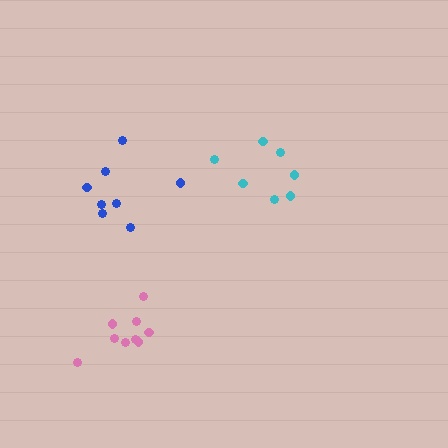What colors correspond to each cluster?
The clusters are colored: blue, cyan, pink.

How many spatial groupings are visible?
There are 3 spatial groupings.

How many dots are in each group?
Group 1: 8 dots, Group 2: 7 dots, Group 3: 9 dots (24 total).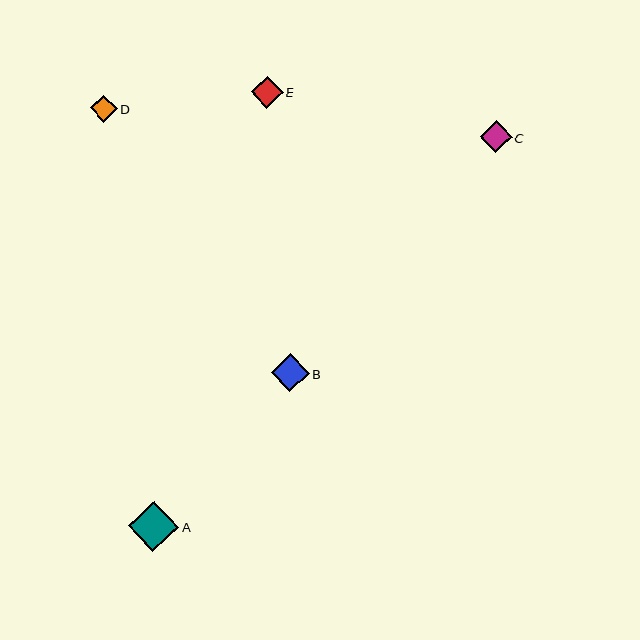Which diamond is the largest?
Diamond A is the largest with a size of approximately 50 pixels.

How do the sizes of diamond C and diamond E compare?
Diamond C and diamond E are approximately the same size.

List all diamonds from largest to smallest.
From largest to smallest: A, B, C, E, D.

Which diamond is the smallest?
Diamond D is the smallest with a size of approximately 26 pixels.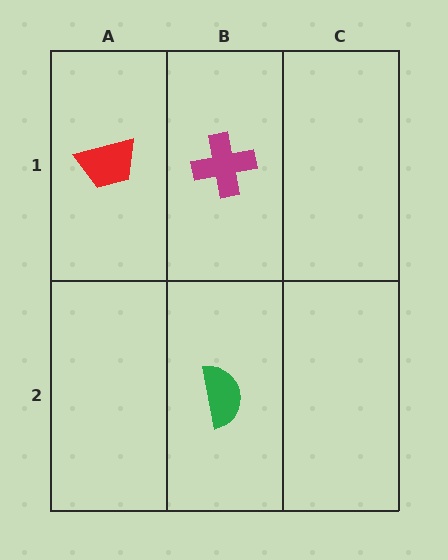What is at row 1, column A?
A red trapezoid.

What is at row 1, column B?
A magenta cross.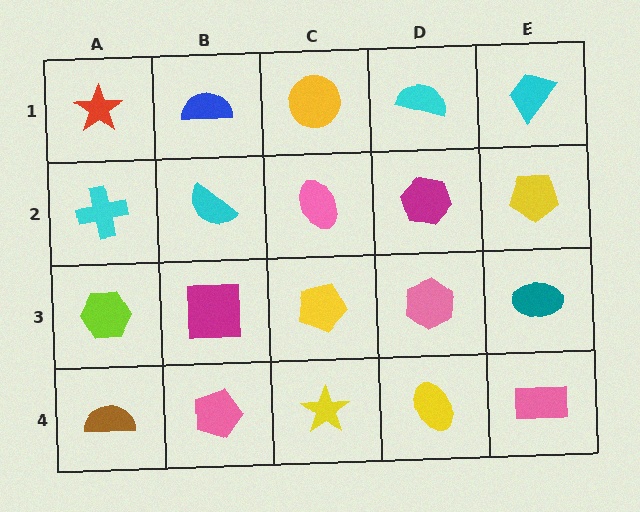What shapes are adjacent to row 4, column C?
A yellow pentagon (row 3, column C), a pink pentagon (row 4, column B), a yellow ellipse (row 4, column D).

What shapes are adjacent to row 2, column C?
A yellow circle (row 1, column C), a yellow pentagon (row 3, column C), a cyan semicircle (row 2, column B), a magenta hexagon (row 2, column D).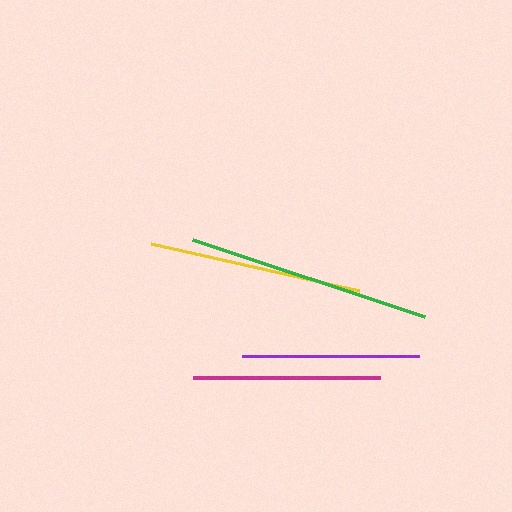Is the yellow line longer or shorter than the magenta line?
The yellow line is longer than the magenta line.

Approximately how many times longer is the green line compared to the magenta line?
The green line is approximately 1.3 times the length of the magenta line.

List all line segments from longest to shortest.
From longest to shortest: green, yellow, magenta, purple.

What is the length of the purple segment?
The purple segment is approximately 177 pixels long.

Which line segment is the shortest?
The purple line is the shortest at approximately 177 pixels.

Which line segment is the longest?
The green line is the longest at approximately 245 pixels.